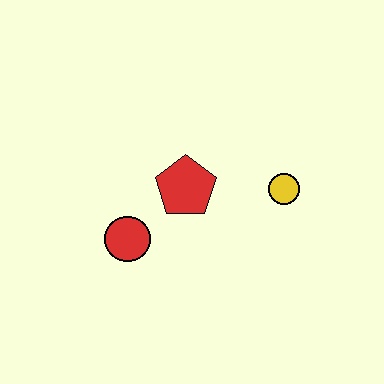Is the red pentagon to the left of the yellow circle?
Yes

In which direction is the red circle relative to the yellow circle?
The red circle is to the left of the yellow circle.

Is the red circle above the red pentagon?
No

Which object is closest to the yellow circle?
The red pentagon is closest to the yellow circle.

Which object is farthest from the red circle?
The yellow circle is farthest from the red circle.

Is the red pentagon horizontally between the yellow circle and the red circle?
Yes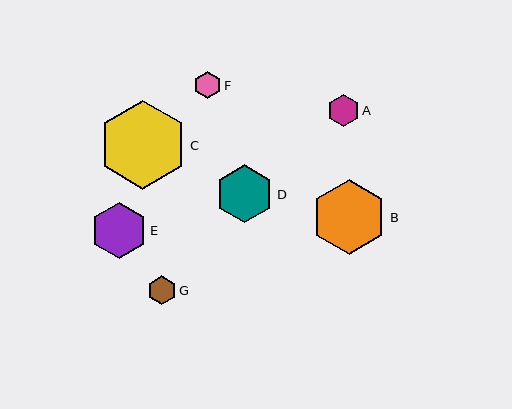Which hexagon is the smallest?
Hexagon F is the smallest with a size of approximately 28 pixels.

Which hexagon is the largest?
Hexagon C is the largest with a size of approximately 88 pixels.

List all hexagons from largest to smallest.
From largest to smallest: C, B, D, E, A, G, F.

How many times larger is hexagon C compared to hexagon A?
Hexagon C is approximately 2.8 times the size of hexagon A.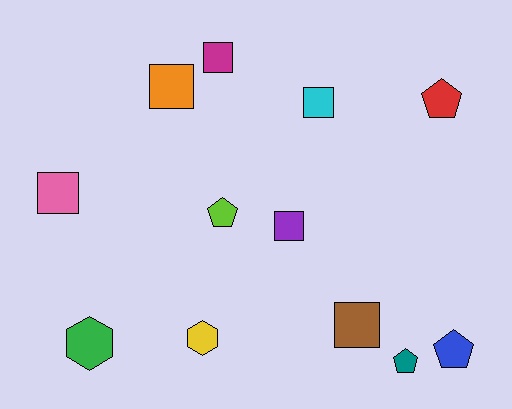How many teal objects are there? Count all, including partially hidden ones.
There is 1 teal object.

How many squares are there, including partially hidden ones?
There are 6 squares.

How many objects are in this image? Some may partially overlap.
There are 12 objects.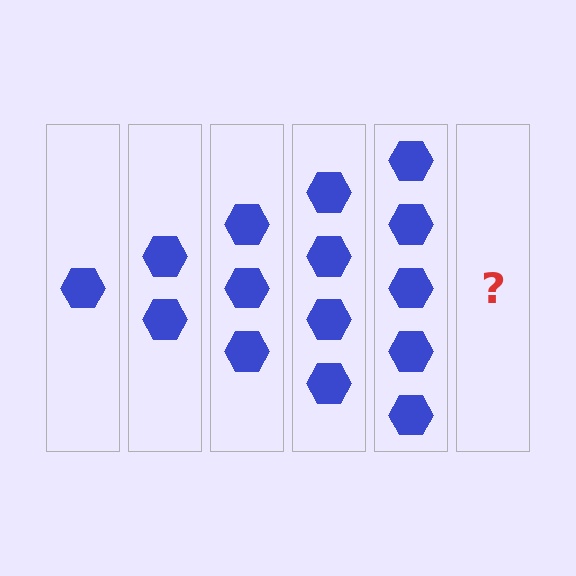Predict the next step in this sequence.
The next step is 6 hexagons.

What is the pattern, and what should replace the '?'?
The pattern is that each step adds one more hexagon. The '?' should be 6 hexagons.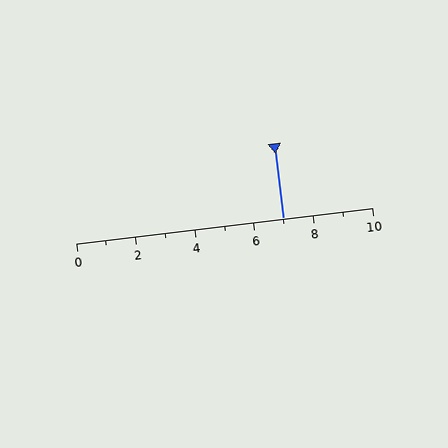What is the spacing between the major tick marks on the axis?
The major ticks are spaced 2 apart.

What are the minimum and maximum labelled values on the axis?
The axis runs from 0 to 10.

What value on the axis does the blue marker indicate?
The marker indicates approximately 7.